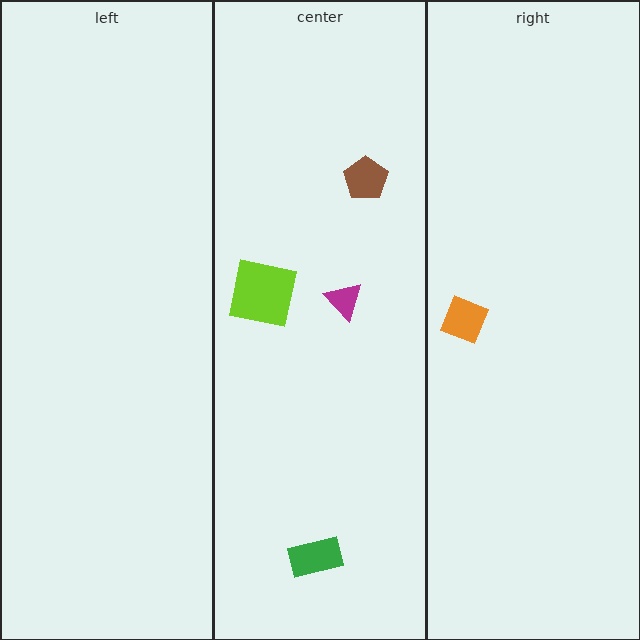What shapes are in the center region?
The lime square, the brown pentagon, the green rectangle, the magenta triangle.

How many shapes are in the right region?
1.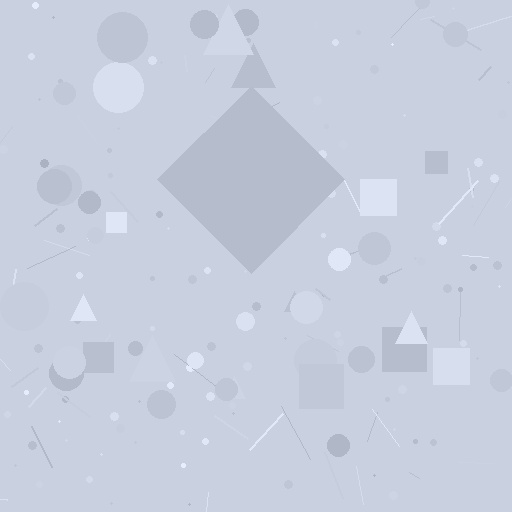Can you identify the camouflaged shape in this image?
The camouflaged shape is a diamond.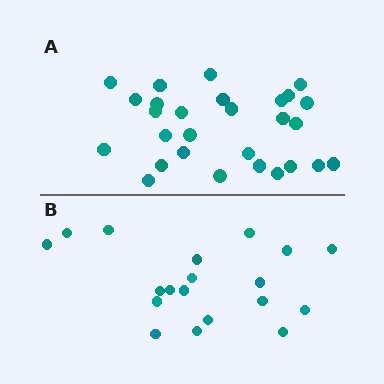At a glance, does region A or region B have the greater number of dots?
Region A (the top region) has more dots.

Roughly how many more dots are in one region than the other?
Region A has roughly 8 or so more dots than region B.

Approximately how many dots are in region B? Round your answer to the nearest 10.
About 20 dots. (The exact count is 19, which rounds to 20.)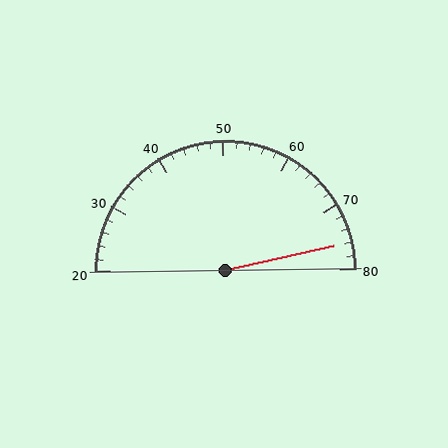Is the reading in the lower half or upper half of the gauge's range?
The reading is in the upper half of the range (20 to 80).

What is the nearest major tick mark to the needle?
The nearest major tick mark is 80.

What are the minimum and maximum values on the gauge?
The gauge ranges from 20 to 80.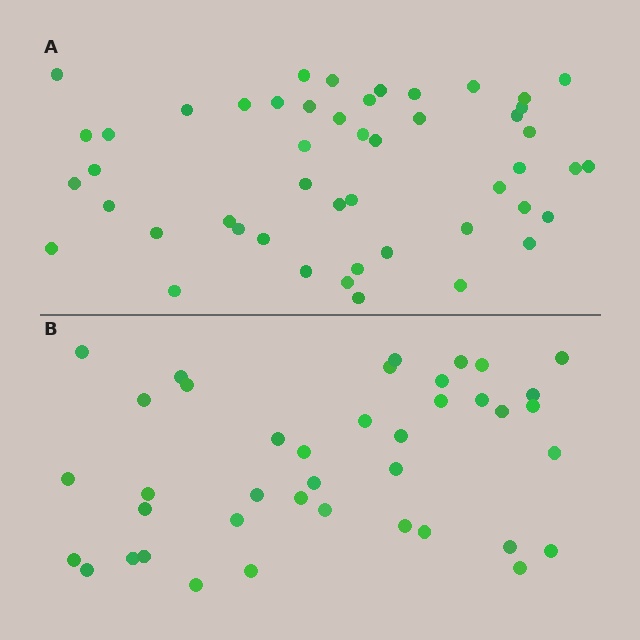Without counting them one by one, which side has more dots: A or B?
Region A (the top region) has more dots.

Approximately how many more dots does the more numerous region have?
Region A has roughly 8 or so more dots than region B.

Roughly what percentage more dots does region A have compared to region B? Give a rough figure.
About 20% more.